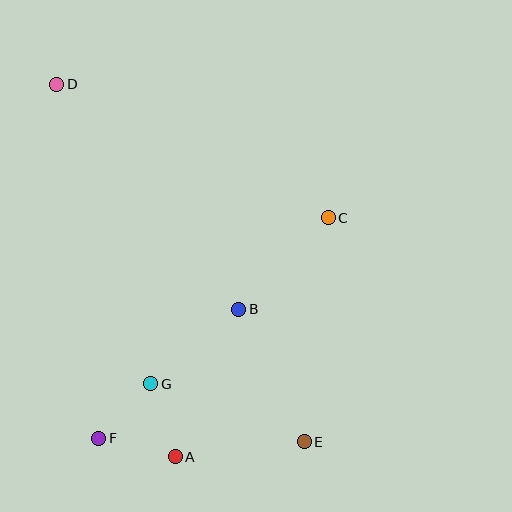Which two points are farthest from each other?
Points D and E are farthest from each other.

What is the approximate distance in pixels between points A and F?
The distance between A and F is approximately 79 pixels.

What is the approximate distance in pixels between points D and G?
The distance between D and G is approximately 314 pixels.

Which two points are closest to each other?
Points F and G are closest to each other.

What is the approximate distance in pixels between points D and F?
The distance between D and F is approximately 356 pixels.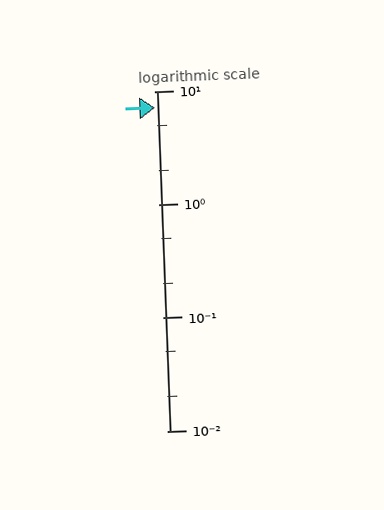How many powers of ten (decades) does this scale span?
The scale spans 3 decades, from 0.01 to 10.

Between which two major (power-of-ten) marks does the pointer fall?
The pointer is between 1 and 10.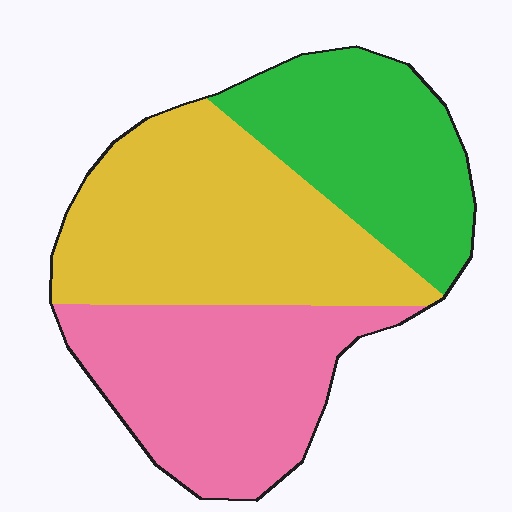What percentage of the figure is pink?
Pink takes up between a quarter and a half of the figure.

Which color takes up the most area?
Yellow, at roughly 40%.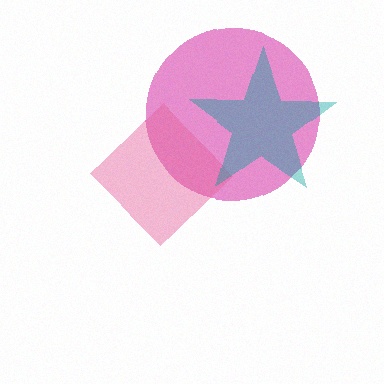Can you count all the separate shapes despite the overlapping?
Yes, there are 3 separate shapes.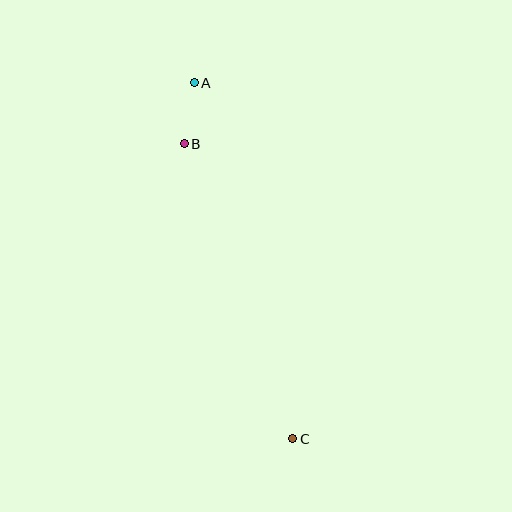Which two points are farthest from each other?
Points A and C are farthest from each other.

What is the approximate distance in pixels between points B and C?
The distance between B and C is approximately 314 pixels.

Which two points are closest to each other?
Points A and B are closest to each other.